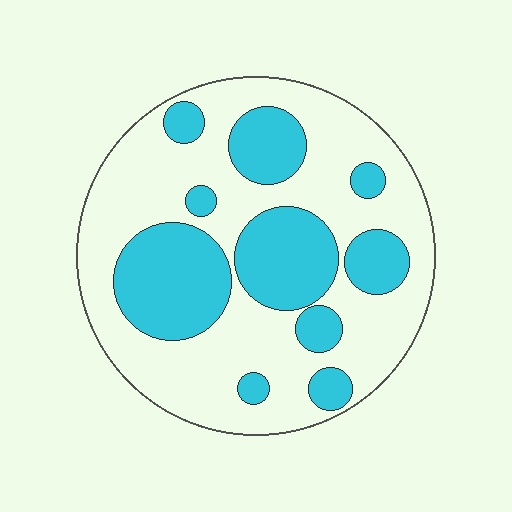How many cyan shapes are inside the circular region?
10.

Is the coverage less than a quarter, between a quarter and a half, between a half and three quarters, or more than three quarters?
Between a quarter and a half.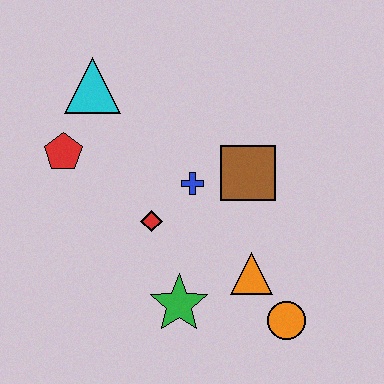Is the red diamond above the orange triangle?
Yes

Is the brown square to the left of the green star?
No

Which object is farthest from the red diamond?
The orange circle is farthest from the red diamond.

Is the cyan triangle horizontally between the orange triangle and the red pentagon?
Yes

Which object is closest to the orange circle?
The orange triangle is closest to the orange circle.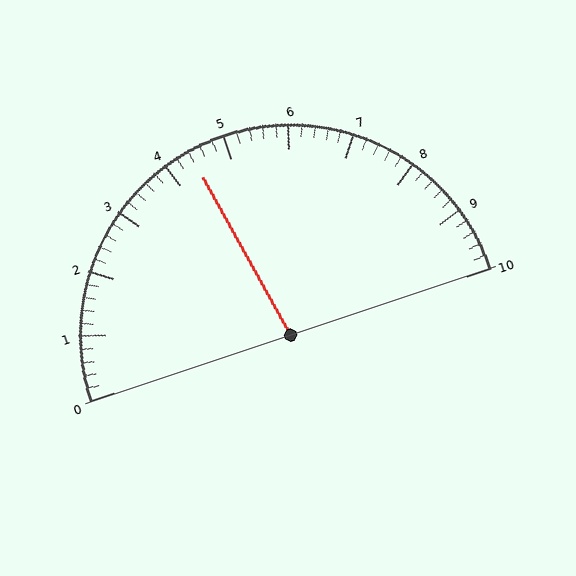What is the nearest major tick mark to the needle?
The nearest major tick mark is 4.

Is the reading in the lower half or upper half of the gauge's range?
The reading is in the lower half of the range (0 to 10).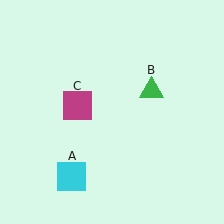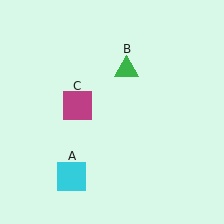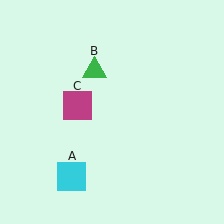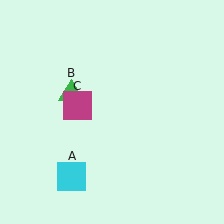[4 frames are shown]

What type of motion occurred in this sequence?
The green triangle (object B) rotated counterclockwise around the center of the scene.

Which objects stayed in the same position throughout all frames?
Cyan square (object A) and magenta square (object C) remained stationary.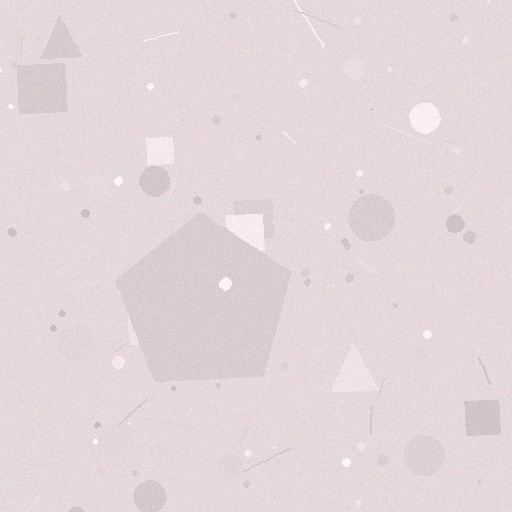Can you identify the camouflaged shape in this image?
The camouflaged shape is a pentagon.